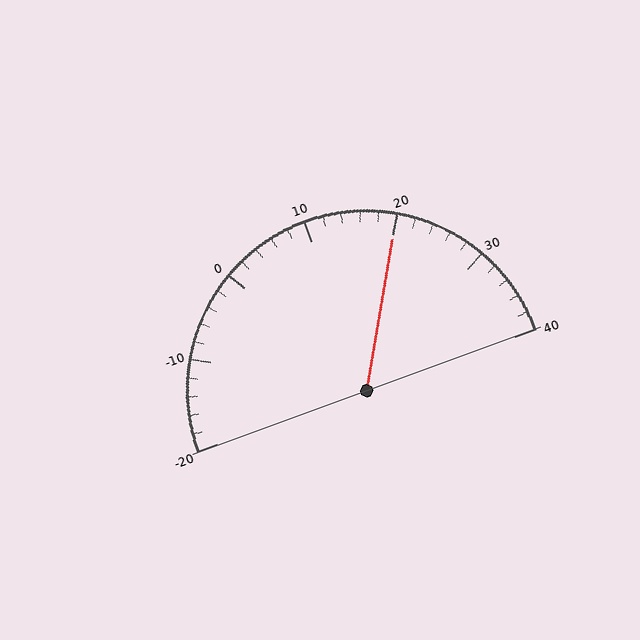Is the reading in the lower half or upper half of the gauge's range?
The reading is in the upper half of the range (-20 to 40).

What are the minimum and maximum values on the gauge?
The gauge ranges from -20 to 40.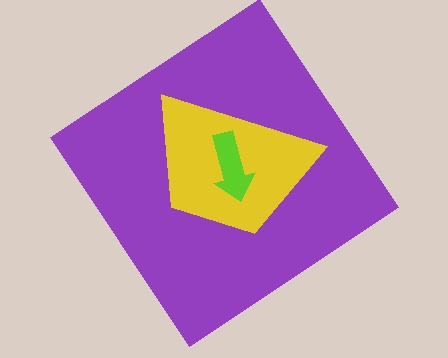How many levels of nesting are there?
3.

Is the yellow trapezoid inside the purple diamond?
Yes.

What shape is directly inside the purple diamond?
The yellow trapezoid.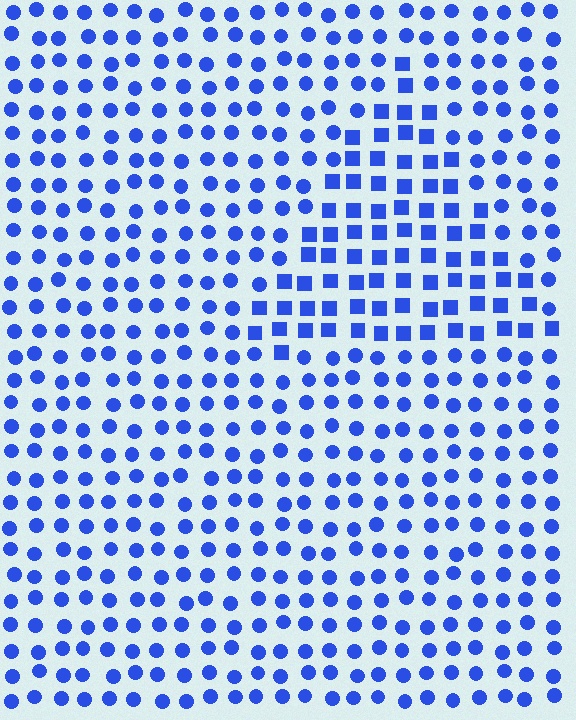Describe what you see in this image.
The image is filled with small blue elements arranged in a uniform grid. A triangle-shaped region contains squares, while the surrounding area contains circles. The boundary is defined purely by the change in element shape.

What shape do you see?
I see a triangle.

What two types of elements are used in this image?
The image uses squares inside the triangle region and circles outside it.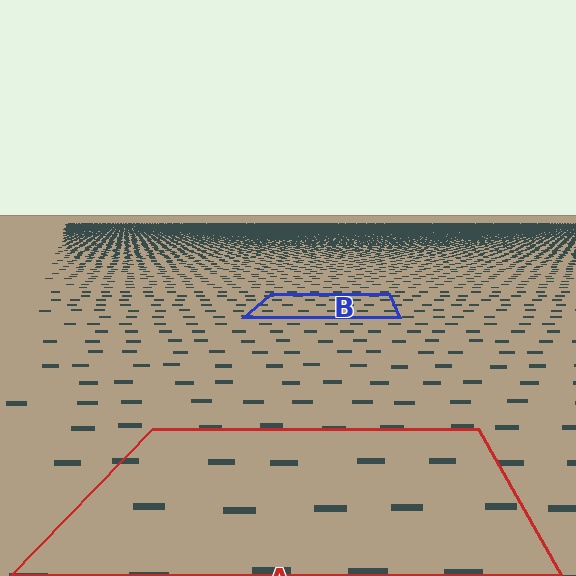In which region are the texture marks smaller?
The texture marks are smaller in region B, because it is farther away.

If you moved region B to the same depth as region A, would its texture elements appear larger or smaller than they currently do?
They would appear larger. At a closer depth, the same texture elements are projected at a bigger on-screen size.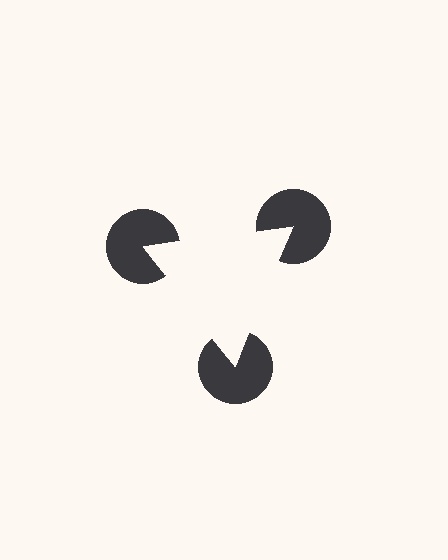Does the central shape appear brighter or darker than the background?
It typically appears slightly brighter than the background, even though no actual brightness change is drawn.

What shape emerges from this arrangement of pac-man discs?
An illusory triangle — its edges are inferred from the aligned wedge cuts in the pac-man discs, not physically drawn.